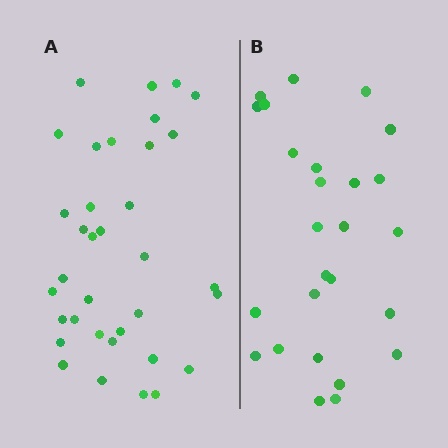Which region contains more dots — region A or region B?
Region A (the left region) has more dots.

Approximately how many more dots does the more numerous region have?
Region A has roughly 8 or so more dots than region B.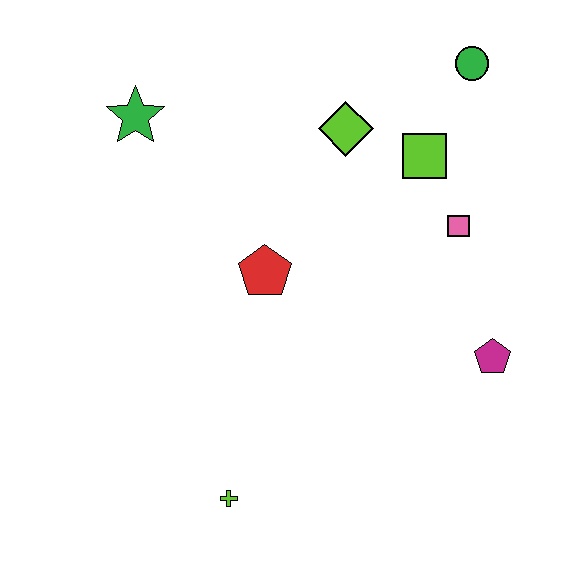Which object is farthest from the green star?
The magenta pentagon is farthest from the green star.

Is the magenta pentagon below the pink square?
Yes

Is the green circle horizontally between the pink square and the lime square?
No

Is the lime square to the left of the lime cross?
No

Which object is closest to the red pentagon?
The lime diamond is closest to the red pentagon.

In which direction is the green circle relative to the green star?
The green circle is to the right of the green star.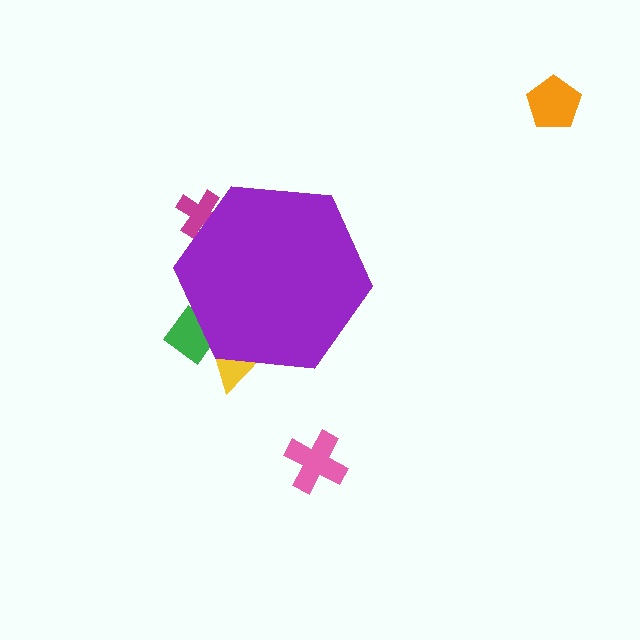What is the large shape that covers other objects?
A purple hexagon.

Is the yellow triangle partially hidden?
Yes, the yellow triangle is partially hidden behind the purple hexagon.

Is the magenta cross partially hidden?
Yes, the magenta cross is partially hidden behind the purple hexagon.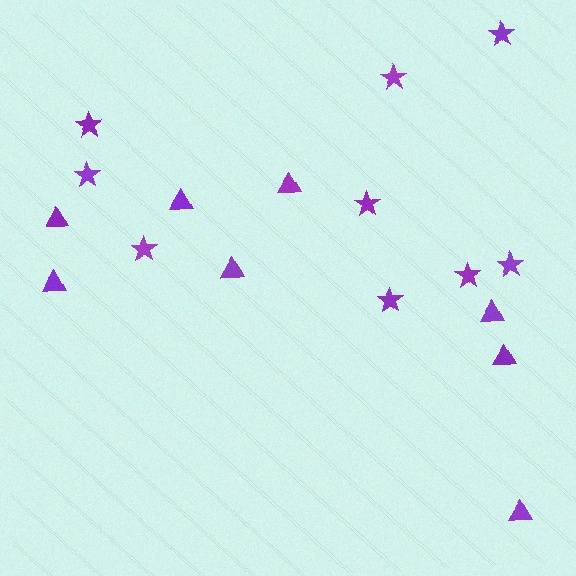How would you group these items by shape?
There are 2 groups: one group of triangles (8) and one group of stars (9).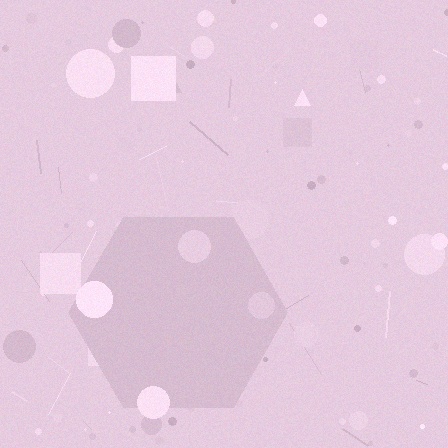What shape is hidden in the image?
A hexagon is hidden in the image.